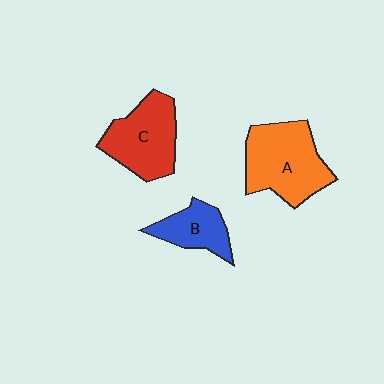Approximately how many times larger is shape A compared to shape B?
Approximately 1.9 times.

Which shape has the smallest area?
Shape B (blue).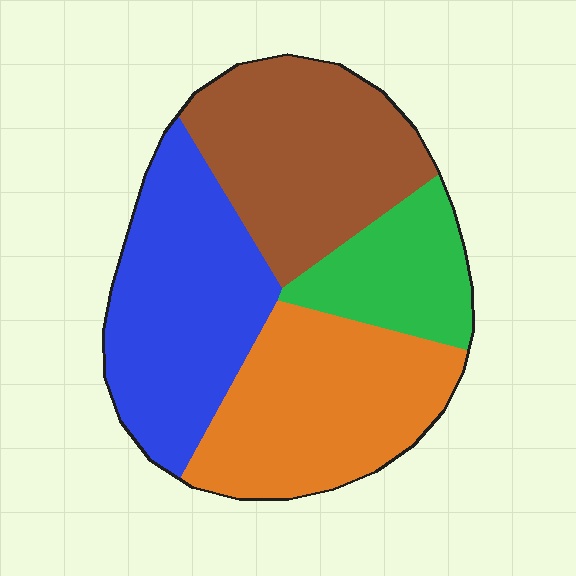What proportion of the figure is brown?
Brown takes up about one quarter (1/4) of the figure.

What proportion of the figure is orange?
Orange takes up about one quarter (1/4) of the figure.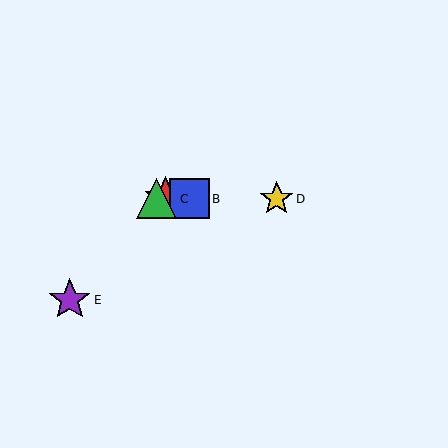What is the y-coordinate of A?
Object A is at y≈199.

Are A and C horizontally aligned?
Yes, both are at y≈199.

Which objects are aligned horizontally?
Objects A, B, C, D are aligned horizontally.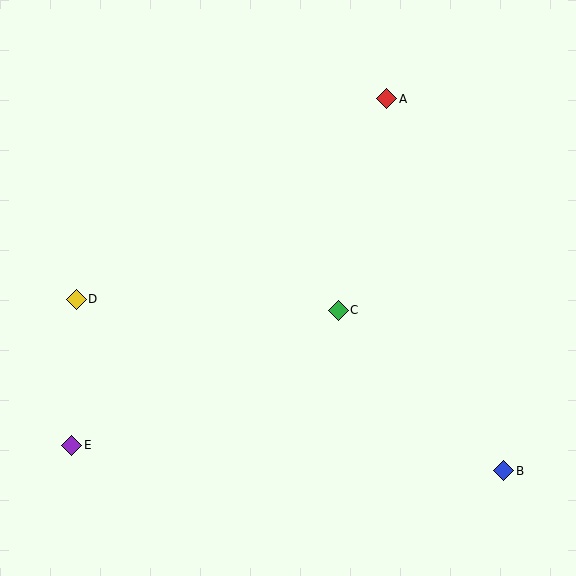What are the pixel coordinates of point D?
Point D is at (76, 299).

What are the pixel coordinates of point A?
Point A is at (387, 99).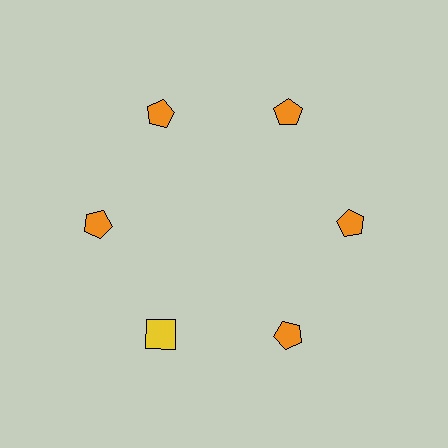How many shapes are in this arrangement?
There are 6 shapes arranged in a ring pattern.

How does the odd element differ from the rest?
It differs in both color (yellow instead of orange) and shape (square instead of pentagon).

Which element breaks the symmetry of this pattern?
The yellow square at roughly the 7 o'clock position breaks the symmetry. All other shapes are orange pentagons.